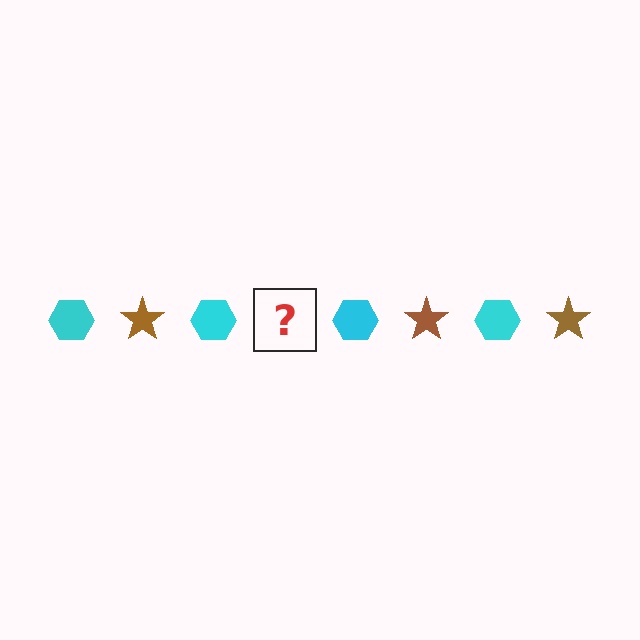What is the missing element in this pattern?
The missing element is a brown star.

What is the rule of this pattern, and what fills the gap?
The rule is that the pattern alternates between cyan hexagon and brown star. The gap should be filled with a brown star.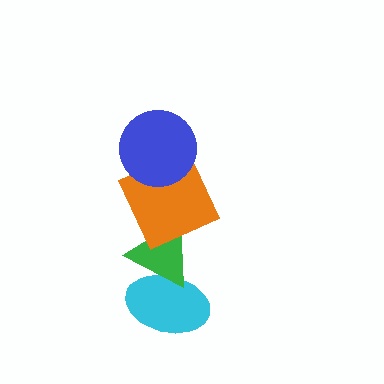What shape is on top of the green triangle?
The orange square is on top of the green triangle.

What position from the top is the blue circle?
The blue circle is 1st from the top.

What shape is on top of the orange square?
The blue circle is on top of the orange square.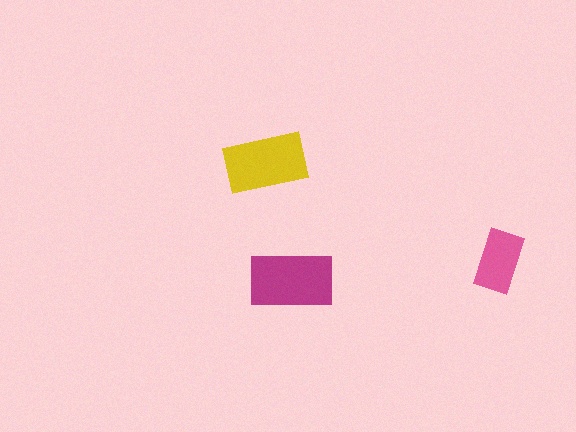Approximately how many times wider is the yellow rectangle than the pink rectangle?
About 1.5 times wider.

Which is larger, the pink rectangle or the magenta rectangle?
The magenta one.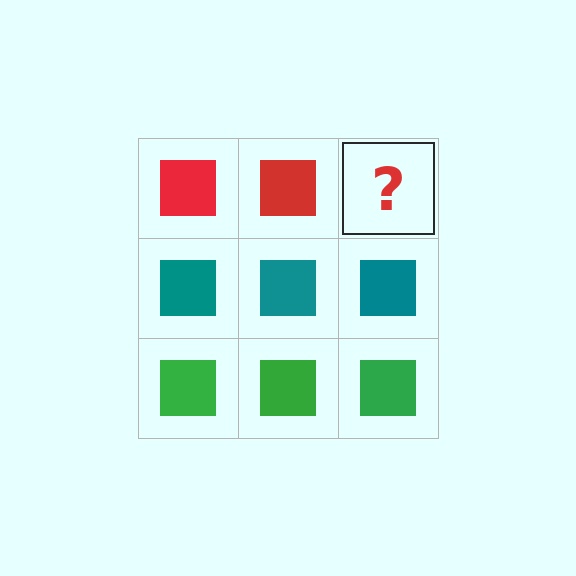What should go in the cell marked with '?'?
The missing cell should contain a red square.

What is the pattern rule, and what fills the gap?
The rule is that each row has a consistent color. The gap should be filled with a red square.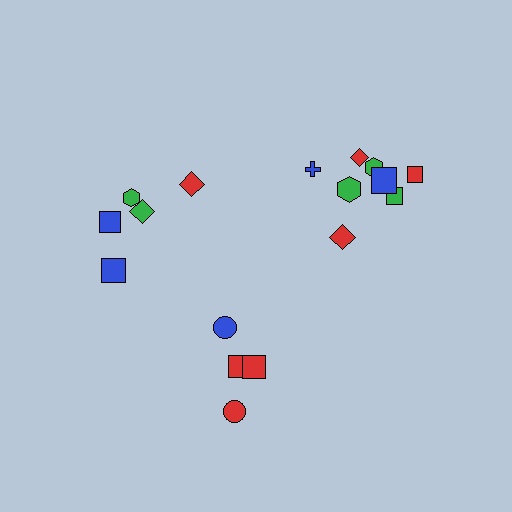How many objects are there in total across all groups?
There are 17 objects.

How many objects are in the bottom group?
There are 4 objects.